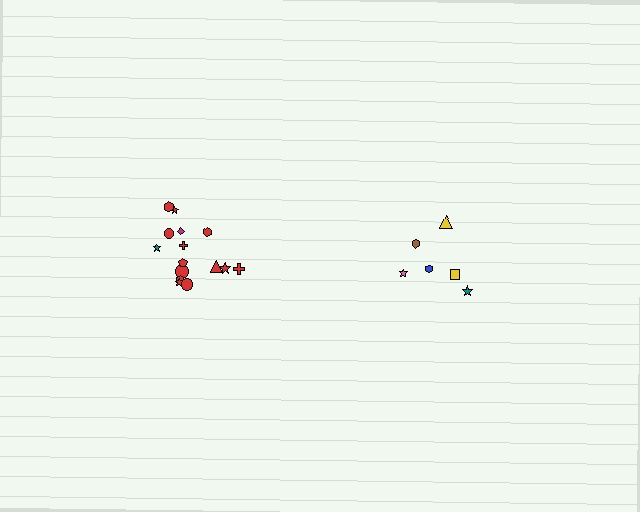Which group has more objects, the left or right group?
The left group.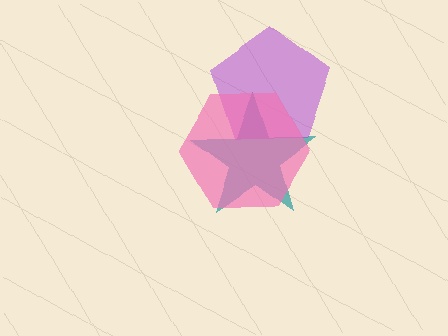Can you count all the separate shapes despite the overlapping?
Yes, there are 3 separate shapes.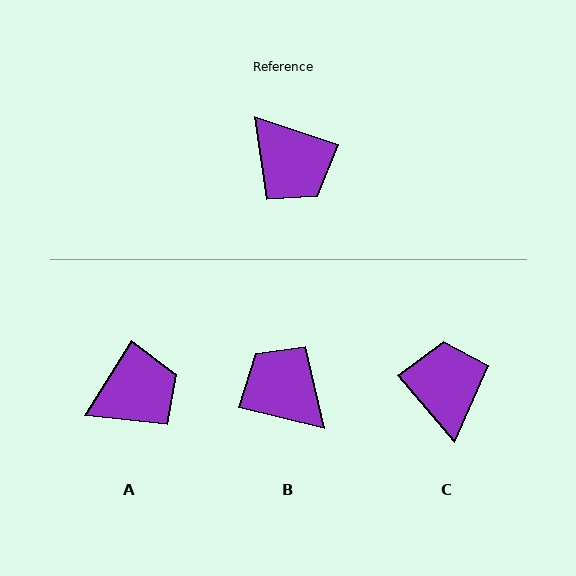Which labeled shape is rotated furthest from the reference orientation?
B, about 175 degrees away.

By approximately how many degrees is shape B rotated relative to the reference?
Approximately 175 degrees clockwise.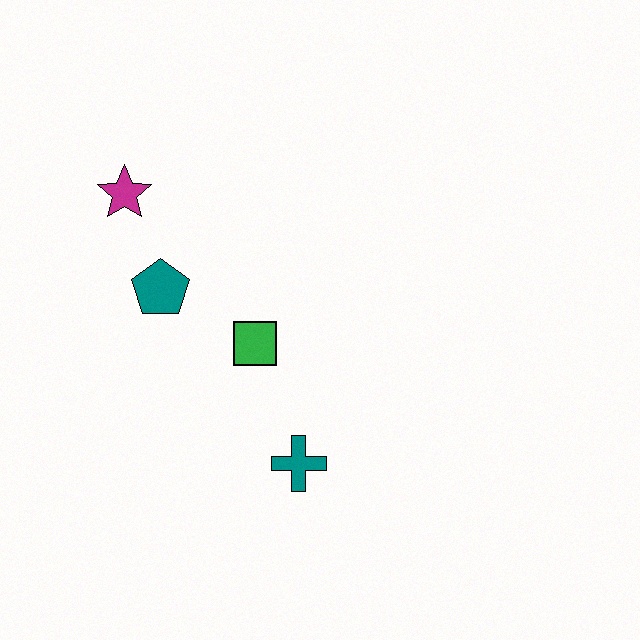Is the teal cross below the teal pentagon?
Yes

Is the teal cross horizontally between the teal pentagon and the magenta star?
No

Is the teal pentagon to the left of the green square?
Yes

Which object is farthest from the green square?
The magenta star is farthest from the green square.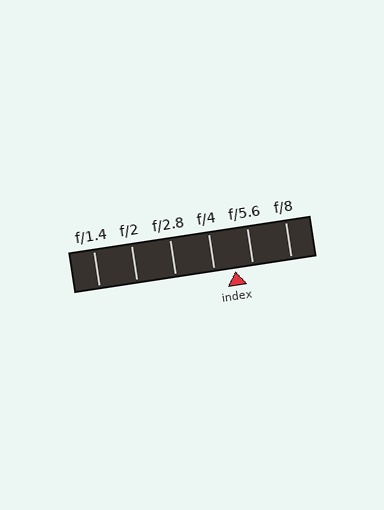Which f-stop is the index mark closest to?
The index mark is closest to f/5.6.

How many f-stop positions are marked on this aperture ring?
There are 6 f-stop positions marked.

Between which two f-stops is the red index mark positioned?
The index mark is between f/4 and f/5.6.